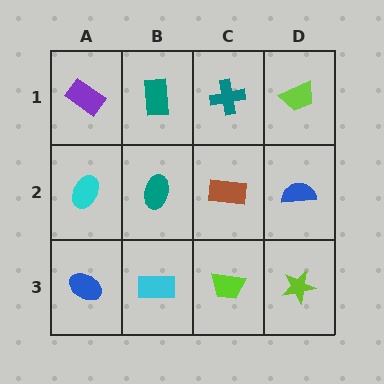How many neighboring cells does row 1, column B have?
3.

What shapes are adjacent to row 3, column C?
A brown rectangle (row 2, column C), a cyan rectangle (row 3, column B), a lime star (row 3, column D).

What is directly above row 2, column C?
A teal cross.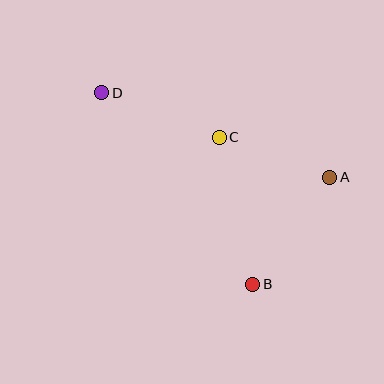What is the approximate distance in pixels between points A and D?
The distance between A and D is approximately 243 pixels.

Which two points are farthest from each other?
Points B and D are farthest from each other.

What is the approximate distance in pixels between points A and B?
The distance between A and B is approximately 132 pixels.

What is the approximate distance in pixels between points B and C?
The distance between B and C is approximately 151 pixels.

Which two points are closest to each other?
Points A and C are closest to each other.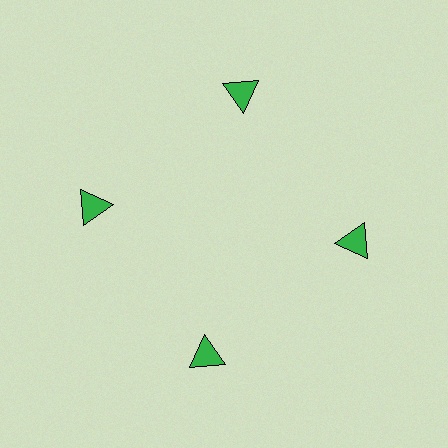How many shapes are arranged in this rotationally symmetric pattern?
There are 4 shapes, arranged in 4 groups of 1.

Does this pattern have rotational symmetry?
Yes, this pattern has 4-fold rotational symmetry. It looks the same after rotating 90 degrees around the center.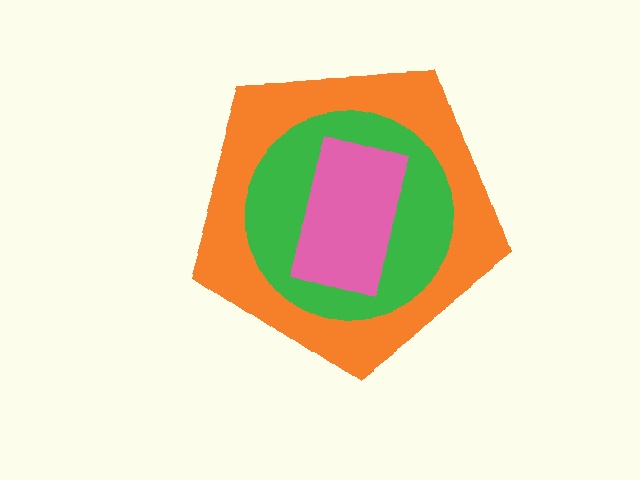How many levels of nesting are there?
3.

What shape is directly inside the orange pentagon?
The green circle.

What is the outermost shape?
The orange pentagon.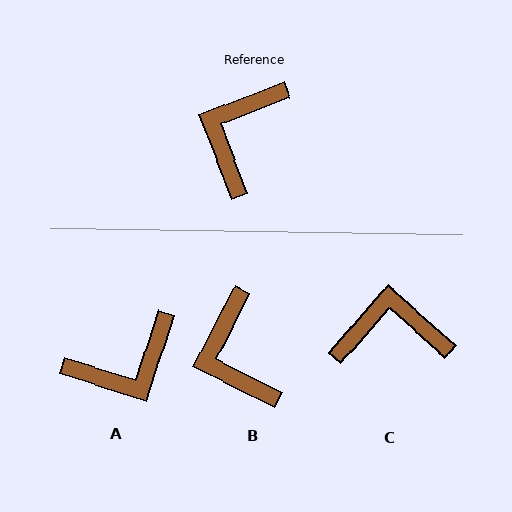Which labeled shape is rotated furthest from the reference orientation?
A, about 141 degrees away.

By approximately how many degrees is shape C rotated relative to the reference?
Approximately 63 degrees clockwise.